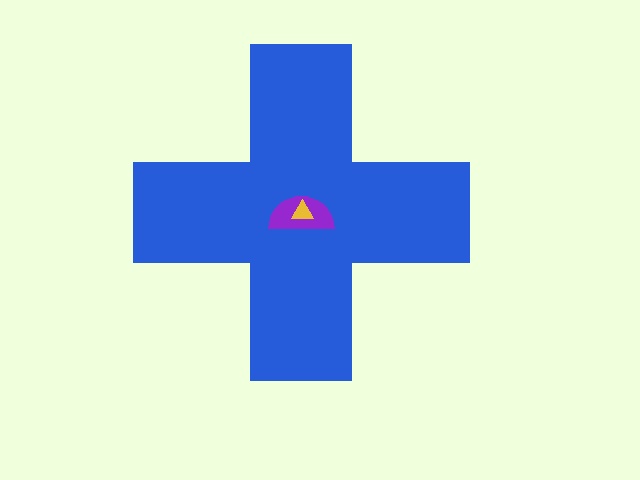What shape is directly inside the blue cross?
The purple semicircle.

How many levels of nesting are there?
3.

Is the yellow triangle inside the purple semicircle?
Yes.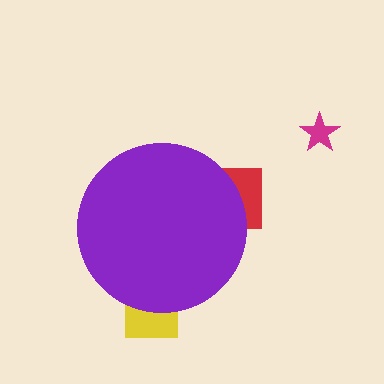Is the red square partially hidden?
Yes, the red square is partially hidden behind the purple circle.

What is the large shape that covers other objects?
A purple circle.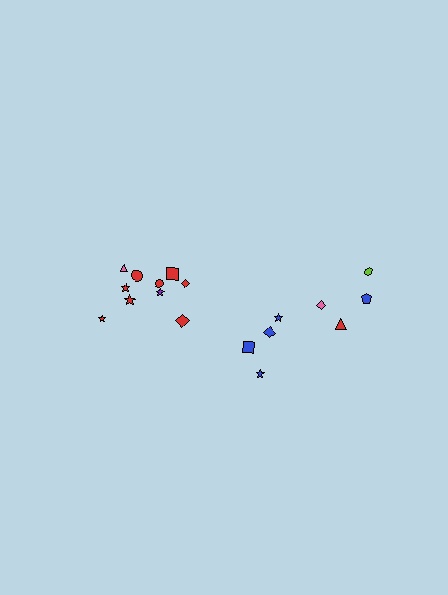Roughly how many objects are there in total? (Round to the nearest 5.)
Roughly 20 objects in total.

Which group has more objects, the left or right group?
The left group.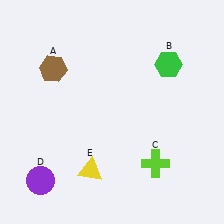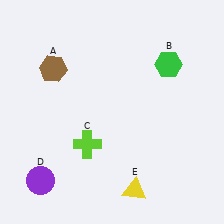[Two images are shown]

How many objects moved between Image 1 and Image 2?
2 objects moved between the two images.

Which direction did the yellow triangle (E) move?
The yellow triangle (E) moved right.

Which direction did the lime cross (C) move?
The lime cross (C) moved left.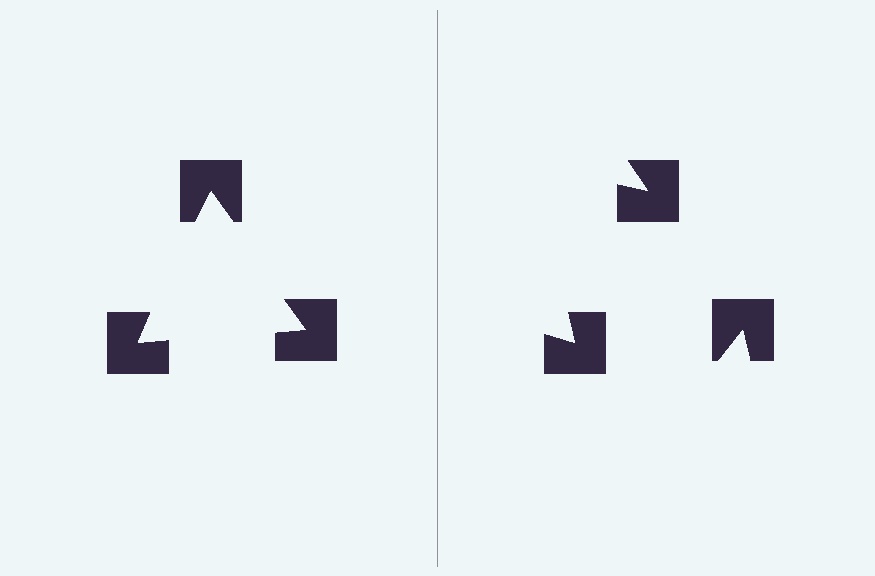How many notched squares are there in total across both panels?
6 — 3 on each side.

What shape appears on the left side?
An illusory triangle.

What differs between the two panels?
The notched squares are positioned identically on both sides; only the wedge orientations differ. On the left they align to a triangle; on the right they are misaligned.